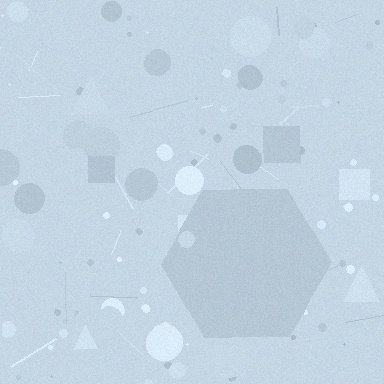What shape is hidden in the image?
A hexagon is hidden in the image.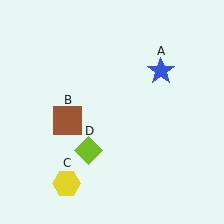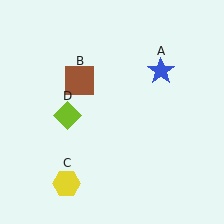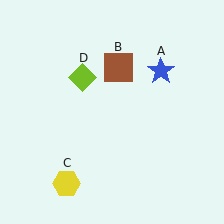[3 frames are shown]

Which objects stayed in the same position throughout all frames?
Blue star (object A) and yellow hexagon (object C) remained stationary.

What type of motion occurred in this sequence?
The brown square (object B), lime diamond (object D) rotated clockwise around the center of the scene.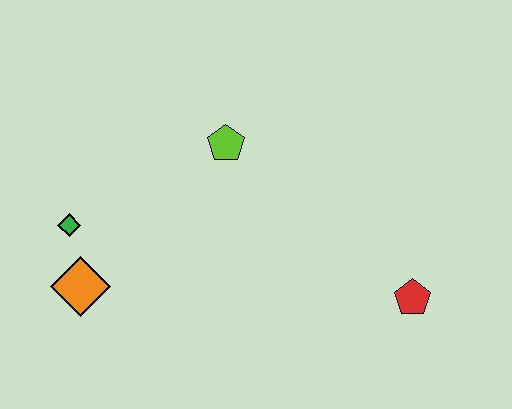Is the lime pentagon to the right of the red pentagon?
No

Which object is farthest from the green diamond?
The red pentagon is farthest from the green diamond.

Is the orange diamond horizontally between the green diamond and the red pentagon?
Yes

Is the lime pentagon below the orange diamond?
No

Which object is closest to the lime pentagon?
The green diamond is closest to the lime pentagon.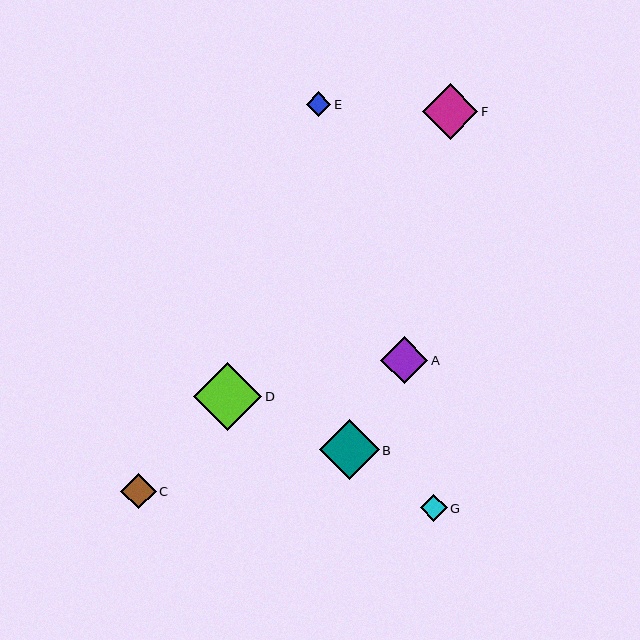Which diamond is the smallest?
Diamond E is the smallest with a size of approximately 24 pixels.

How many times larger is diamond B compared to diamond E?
Diamond B is approximately 2.5 times the size of diamond E.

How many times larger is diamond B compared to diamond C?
Diamond B is approximately 1.7 times the size of diamond C.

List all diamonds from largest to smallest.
From largest to smallest: D, B, F, A, C, G, E.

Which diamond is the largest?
Diamond D is the largest with a size of approximately 68 pixels.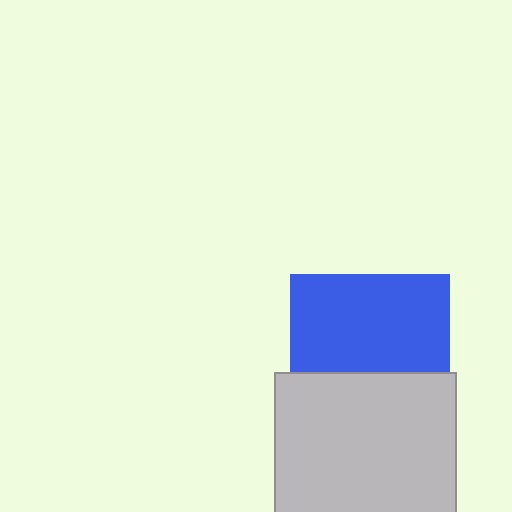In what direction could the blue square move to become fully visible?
The blue square could move up. That would shift it out from behind the light gray square entirely.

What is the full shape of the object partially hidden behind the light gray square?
The partially hidden object is a blue square.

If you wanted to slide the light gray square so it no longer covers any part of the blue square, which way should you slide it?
Slide it down — that is the most direct way to separate the two shapes.